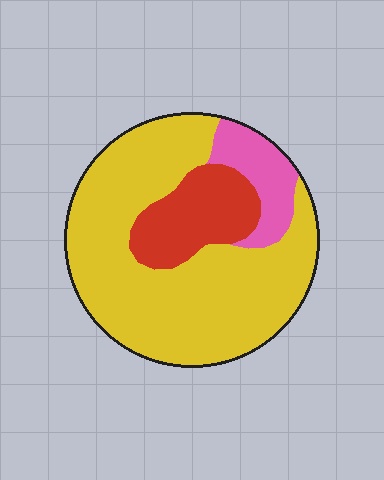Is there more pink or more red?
Red.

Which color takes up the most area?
Yellow, at roughly 70%.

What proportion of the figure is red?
Red takes up less than a quarter of the figure.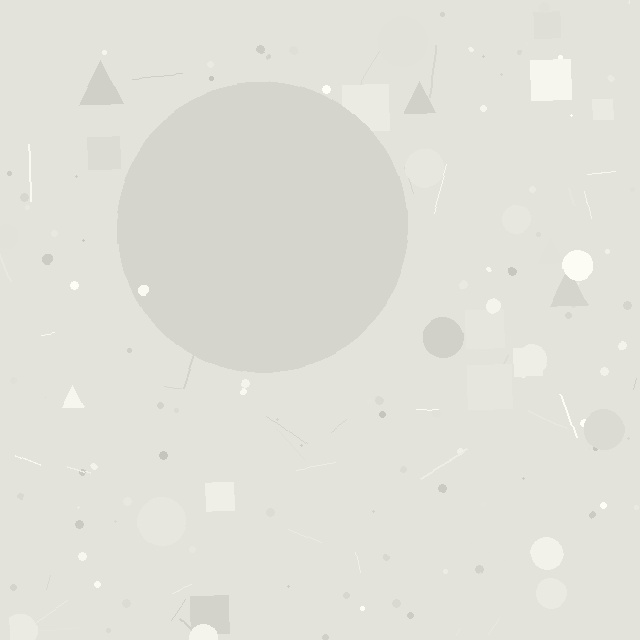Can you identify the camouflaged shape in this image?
The camouflaged shape is a circle.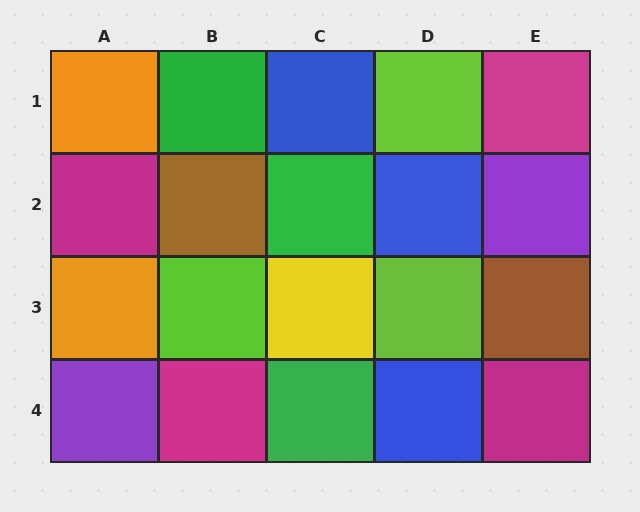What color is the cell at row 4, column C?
Green.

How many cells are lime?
3 cells are lime.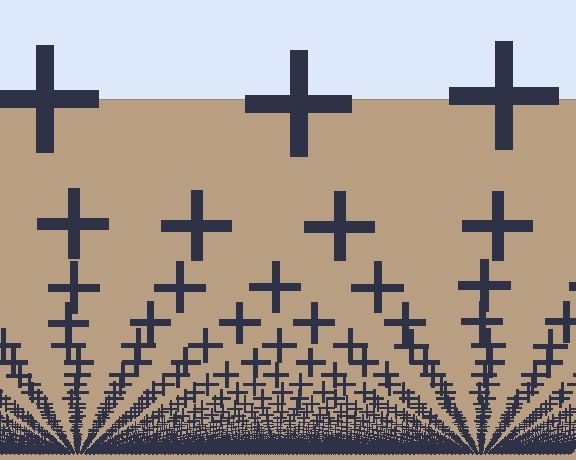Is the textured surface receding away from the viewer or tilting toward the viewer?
The surface appears to tilt toward the viewer. Texture elements get larger and sparser toward the top.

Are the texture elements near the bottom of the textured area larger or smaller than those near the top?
Smaller. The gradient is inverted — elements near the bottom are smaller and denser.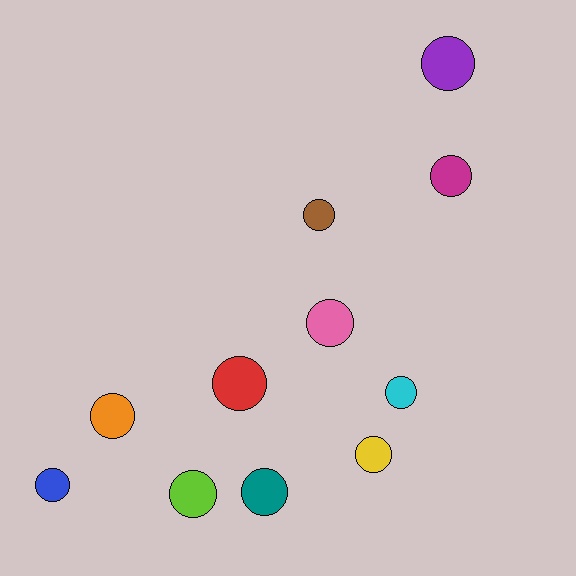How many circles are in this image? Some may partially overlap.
There are 11 circles.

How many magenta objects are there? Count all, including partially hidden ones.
There is 1 magenta object.